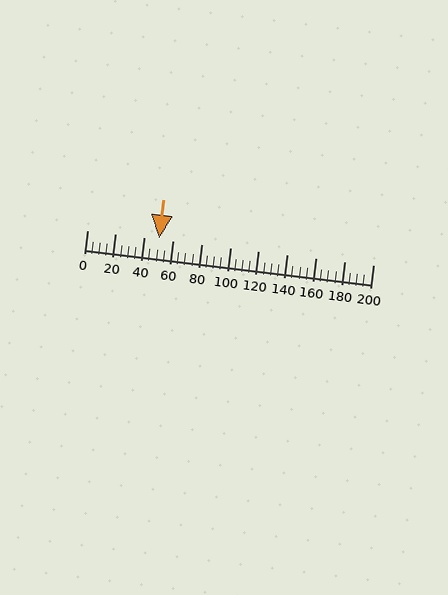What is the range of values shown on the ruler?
The ruler shows values from 0 to 200.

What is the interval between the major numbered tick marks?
The major tick marks are spaced 20 units apart.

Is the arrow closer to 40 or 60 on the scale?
The arrow is closer to 60.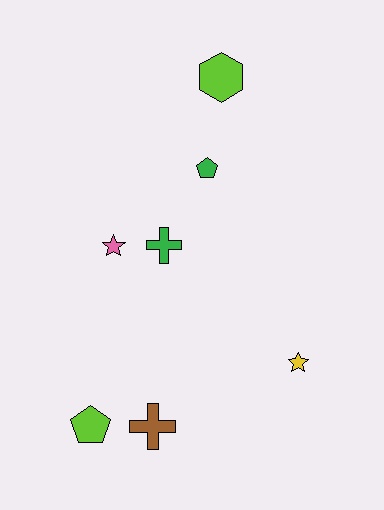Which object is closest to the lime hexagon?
The green pentagon is closest to the lime hexagon.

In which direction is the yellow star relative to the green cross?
The yellow star is to the right of the green cross.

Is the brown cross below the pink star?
Yes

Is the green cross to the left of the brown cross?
No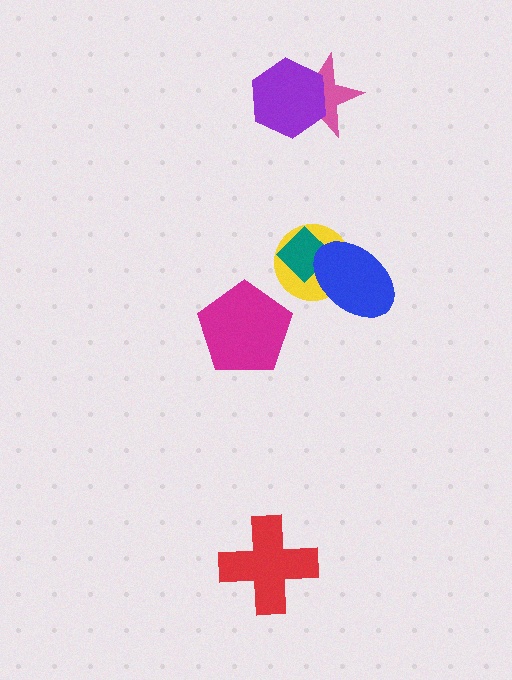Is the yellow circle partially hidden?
Yes, it is partially covered by another shape.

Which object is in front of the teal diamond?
The blue ellipse is in front of the teal diamond.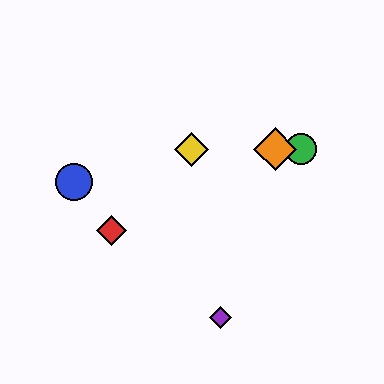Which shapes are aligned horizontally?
The green circle, the yellow diamond, the orange diamond are aligned horizontally.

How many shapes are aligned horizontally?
3 shapes (the green circle, the yellow diamond, the orange diamond) are aligned horizontally.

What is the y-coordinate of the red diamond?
The red diamond is at y≈230.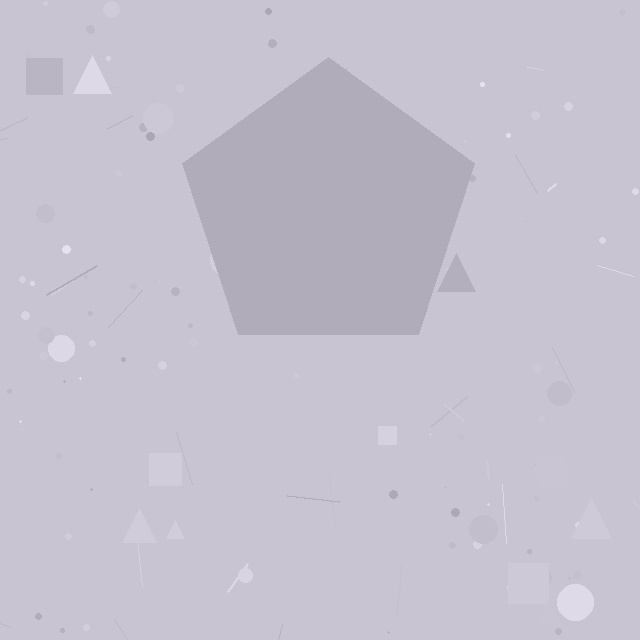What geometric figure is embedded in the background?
A pentagon is embedded in the background.